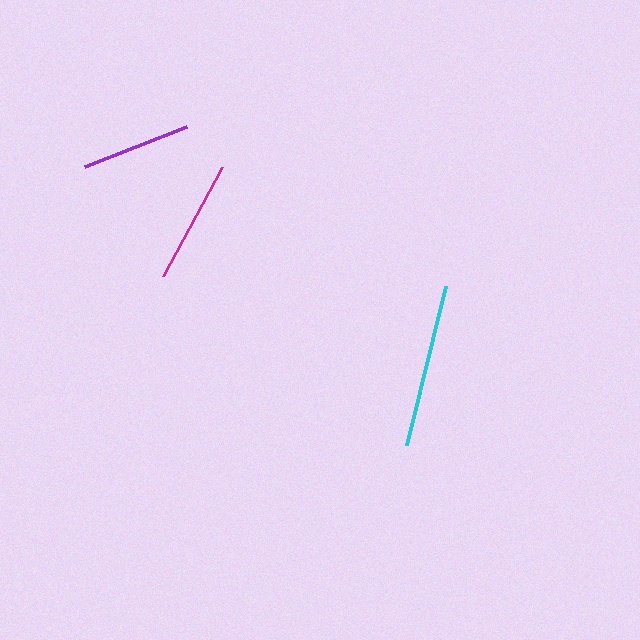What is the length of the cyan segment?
The cyan segment is approximately 163 pixels long.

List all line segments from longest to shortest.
From longest to shortest: cyan, magenta, purple.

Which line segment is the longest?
The cyan line is the longest at approximately 163 pixels.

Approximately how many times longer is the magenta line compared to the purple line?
The magenta line is approximately 1.1 times the length of the purple line.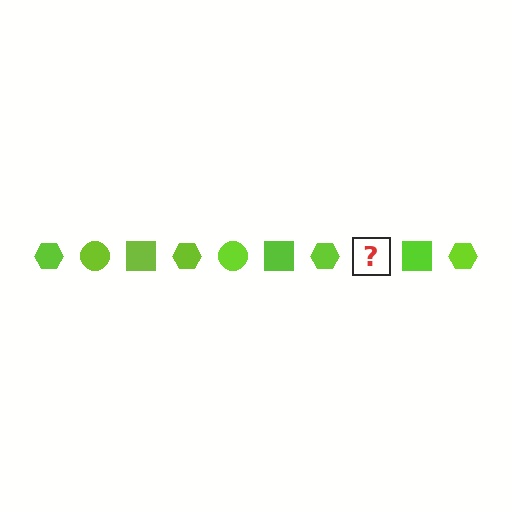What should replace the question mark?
The question mark should be replaced with a lime circle.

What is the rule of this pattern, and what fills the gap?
The rule is that the pattern cycles through hexagon, circle, square shapes in lime. The gap should be filled with a lime circle.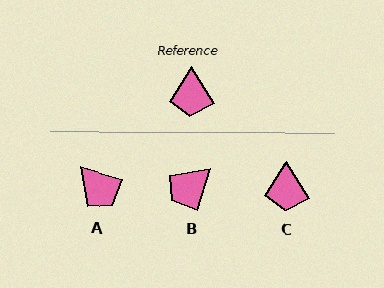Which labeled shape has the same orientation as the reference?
C.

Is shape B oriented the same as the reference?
No, it is off by about 48 degrees.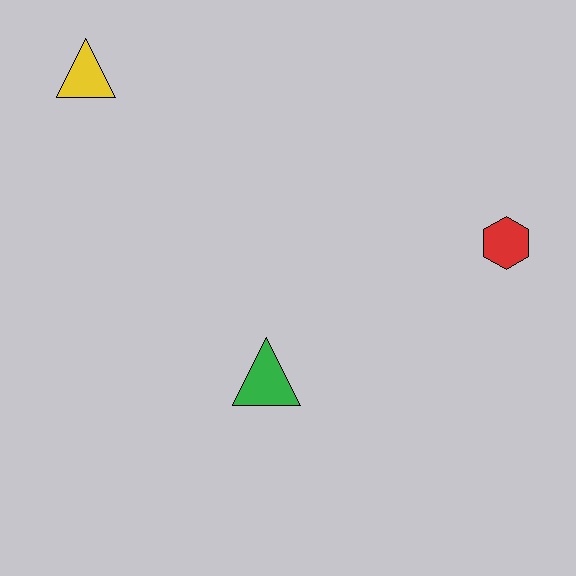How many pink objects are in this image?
There are no pink objects.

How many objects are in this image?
There are 3 objects.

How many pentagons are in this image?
There are no pentagons.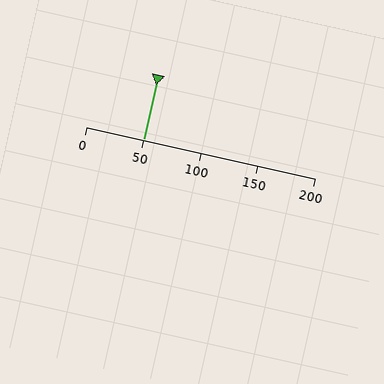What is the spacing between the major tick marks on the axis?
The major ticks are spaced 50 apart.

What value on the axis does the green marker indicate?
The marker indicates approximately 50.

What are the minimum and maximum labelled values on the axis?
The axis runs from 0 to 200.